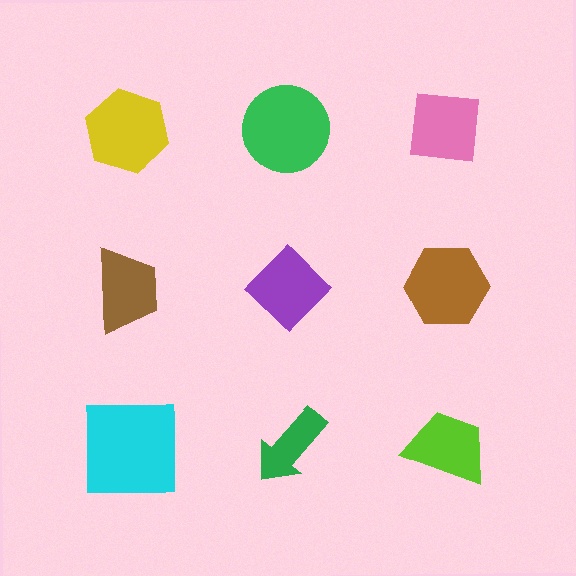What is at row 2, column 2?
A purple diamond.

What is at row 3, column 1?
A cyan square.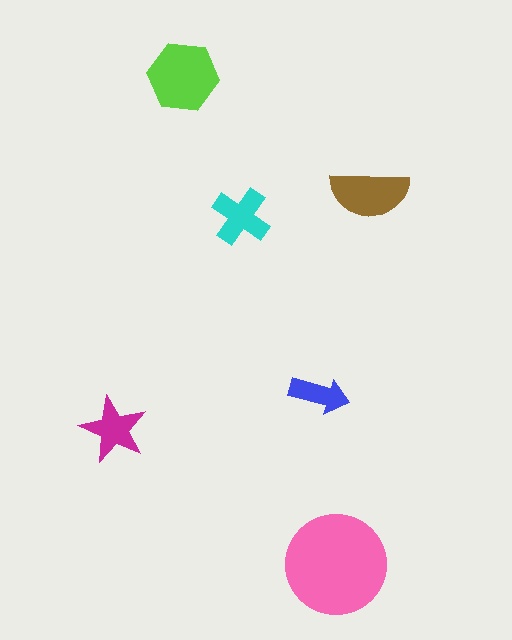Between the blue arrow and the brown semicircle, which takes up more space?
The brown semicircle.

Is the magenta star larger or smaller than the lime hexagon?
Smaller.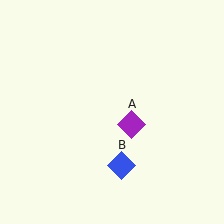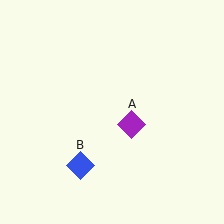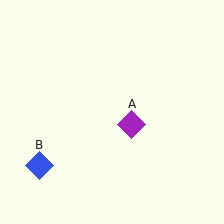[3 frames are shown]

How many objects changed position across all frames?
1 object changed position: blue diamond (object B).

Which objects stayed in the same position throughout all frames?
Purple diamond (object A) remained stationary.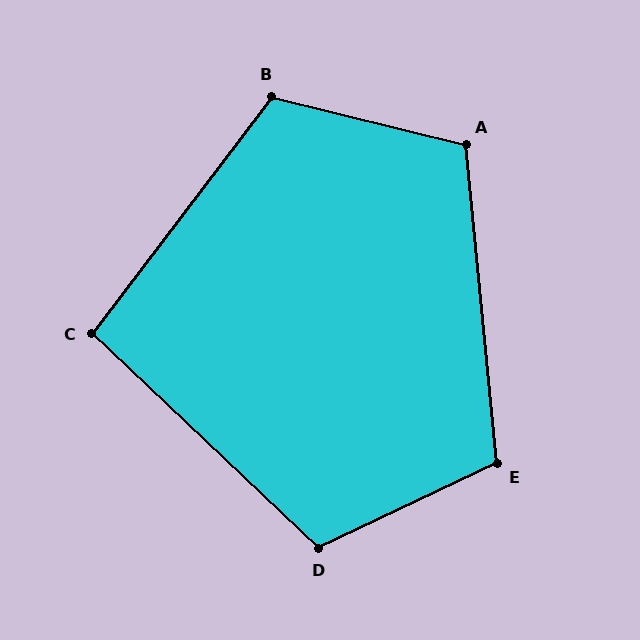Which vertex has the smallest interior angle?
C, at approximately 96 degrees.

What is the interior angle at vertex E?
Approximately 110 degrees (obtuse).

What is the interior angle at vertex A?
Approximately 109 degrees (obtuse).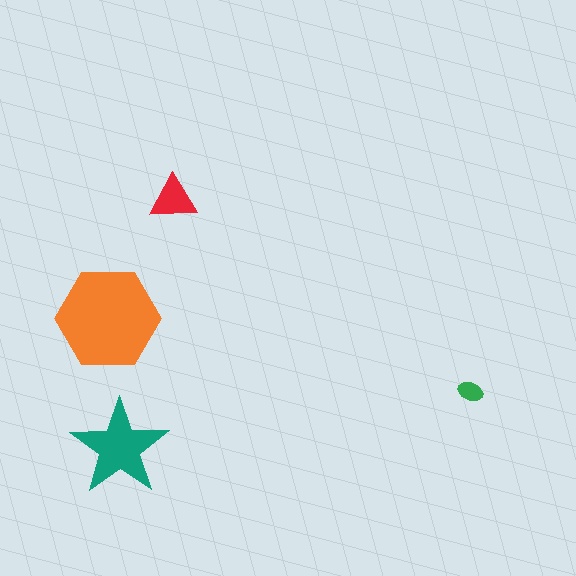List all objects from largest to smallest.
The orange hexagon, the teal star, the red triangle, the green ellipse.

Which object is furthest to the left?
The orange hexagon is leftmost.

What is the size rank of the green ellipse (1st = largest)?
4th.